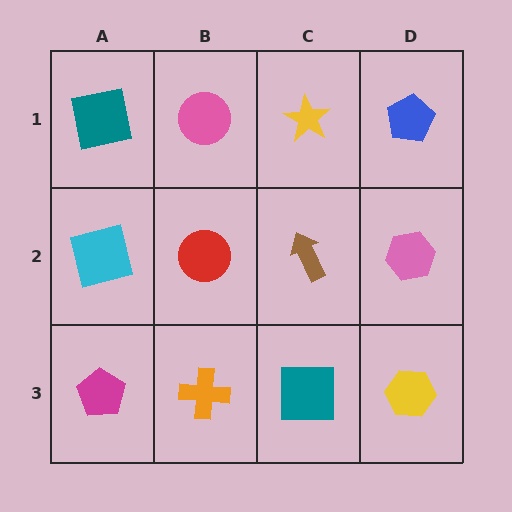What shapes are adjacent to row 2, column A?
A teal square (row 1, column A), a magenta pentagon (row 3, column A), a red circle (row 2, column B).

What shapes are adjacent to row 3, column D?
A pink hexagon (row 2, column D), a teal square (row 3, column C).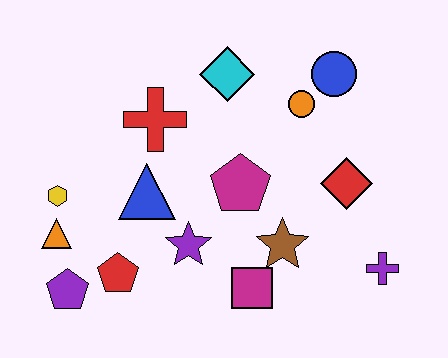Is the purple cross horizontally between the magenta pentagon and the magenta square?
No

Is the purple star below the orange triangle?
Yes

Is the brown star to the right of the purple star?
Yes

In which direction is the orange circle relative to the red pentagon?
The orange circle is to the right of the red pentagon.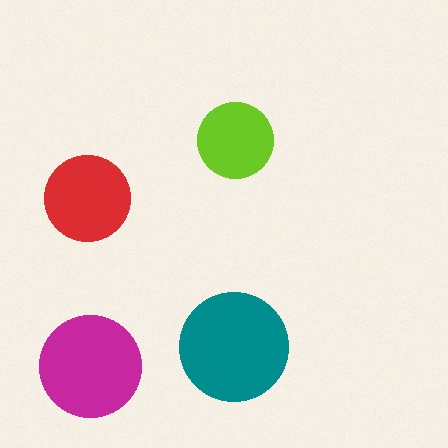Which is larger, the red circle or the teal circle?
The teal one.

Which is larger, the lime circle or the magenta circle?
The magenta one.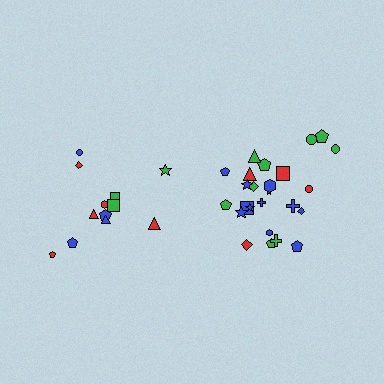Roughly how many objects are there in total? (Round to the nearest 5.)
Roughly 35 objects in total.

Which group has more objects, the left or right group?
The right group.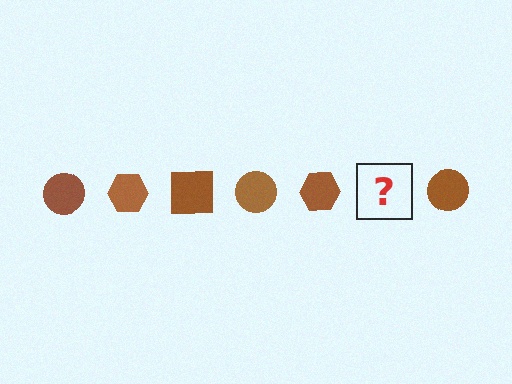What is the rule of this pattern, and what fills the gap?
The rule is that the pattern cycles through circle, hexagon, square shapes in brown. The gap should be filled with a brown square.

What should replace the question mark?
The question mark should be replaced with a brown square.